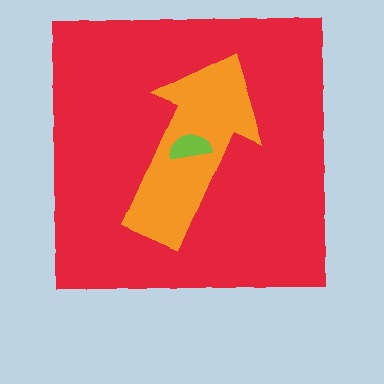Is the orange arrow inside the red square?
Yes.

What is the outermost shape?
The red square.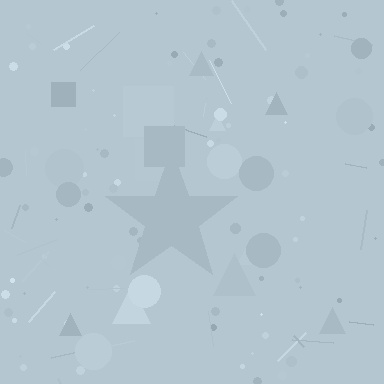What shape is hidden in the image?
A star is hidden in the image.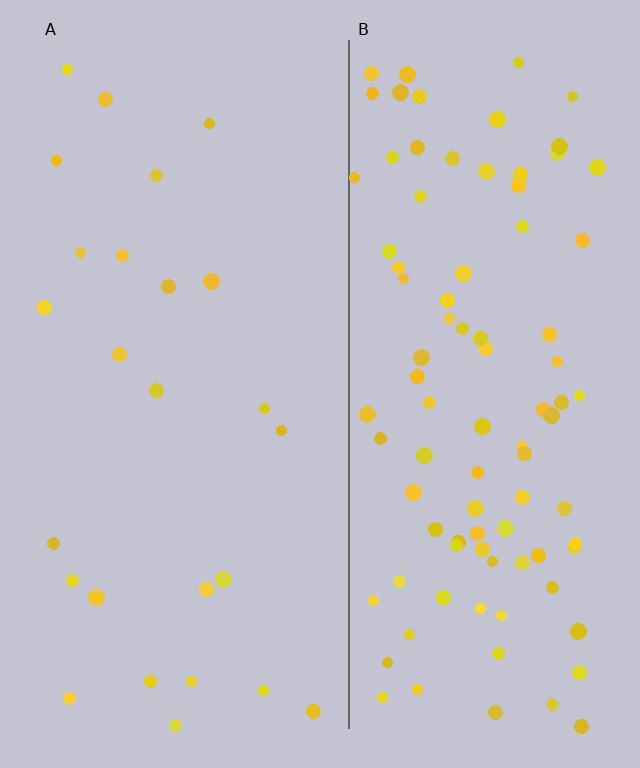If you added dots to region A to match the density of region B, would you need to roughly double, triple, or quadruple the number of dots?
Approximately quadruple.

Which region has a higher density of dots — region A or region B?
B (the right).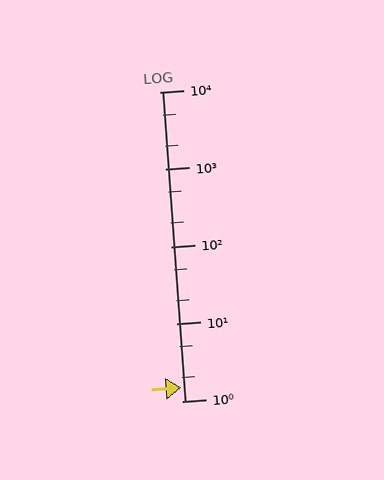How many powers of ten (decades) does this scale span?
The scale spans 4 decades, from 1 to 10000.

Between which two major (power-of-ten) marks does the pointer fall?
The pointer is between 1 and 10.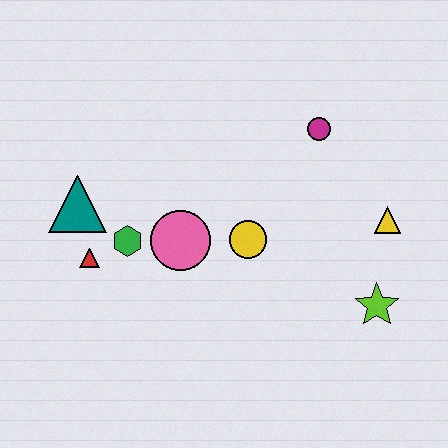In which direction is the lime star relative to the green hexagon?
The lime star is to the right of the green hexagon.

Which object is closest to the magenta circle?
The yellow triangle is closest to the magenta circle.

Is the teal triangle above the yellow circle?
Yes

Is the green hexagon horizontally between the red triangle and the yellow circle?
Yes